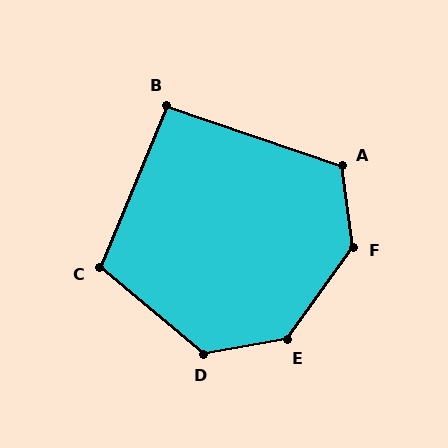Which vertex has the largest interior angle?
F, at approximately 136 degrees.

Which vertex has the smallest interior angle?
B, at approximately 94 degrees.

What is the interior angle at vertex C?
Approximately 107 degrees (obtuse).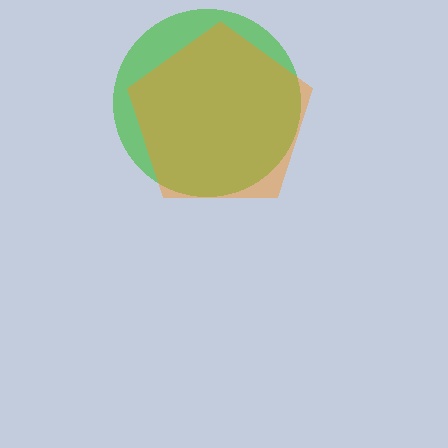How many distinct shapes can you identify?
There are 2 distinct shapes: a green circle, an orange pentagon.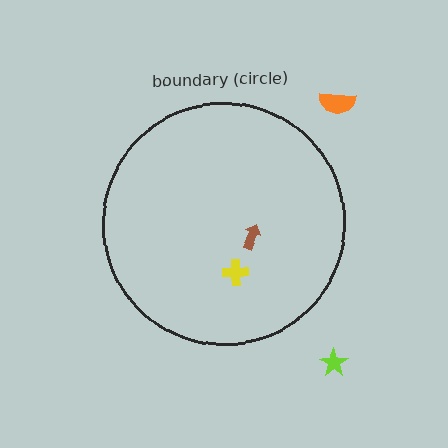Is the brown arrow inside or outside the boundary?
Inside.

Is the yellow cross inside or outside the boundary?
Inside.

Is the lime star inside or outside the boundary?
Outside.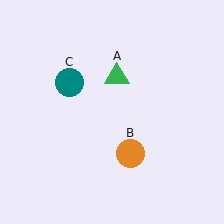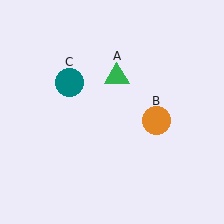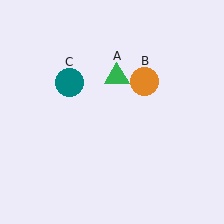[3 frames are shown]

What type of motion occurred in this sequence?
The orange circle (object B) rotated counterclockwise around the center of the scene.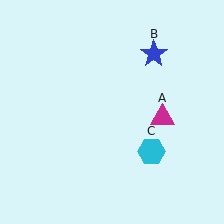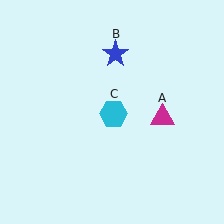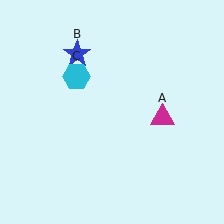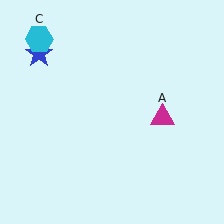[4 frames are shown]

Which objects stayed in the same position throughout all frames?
Magenta triangle (object A) remained stationary.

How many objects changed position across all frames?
2 objects changed position: blue star (object B), cyan hexagon (object C).